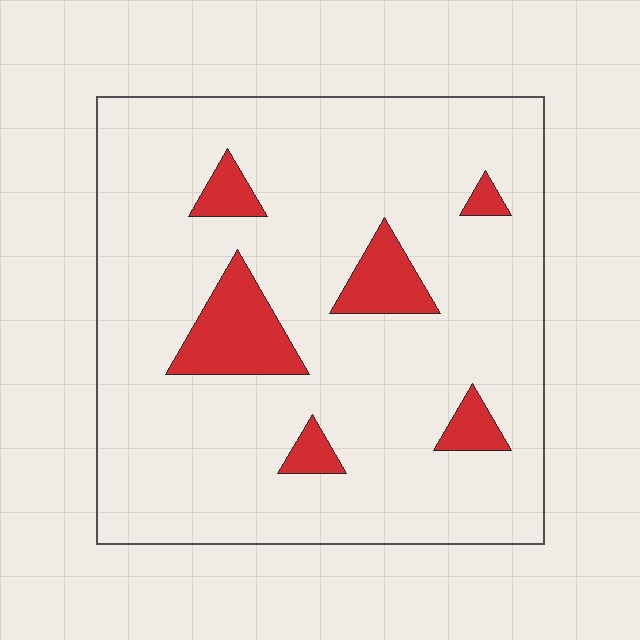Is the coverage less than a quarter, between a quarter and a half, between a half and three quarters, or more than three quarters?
Less than a quarter.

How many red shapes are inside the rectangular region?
6.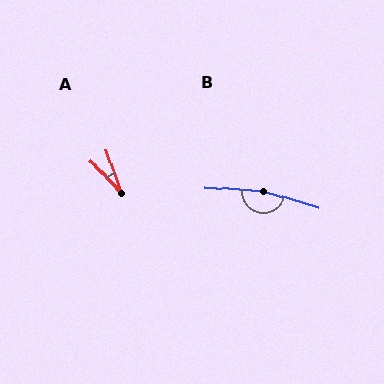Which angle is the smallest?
A, at approximately 24 degrees.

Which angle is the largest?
B, at approximately 167 degrees.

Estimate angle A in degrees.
Approximately 24 degrees.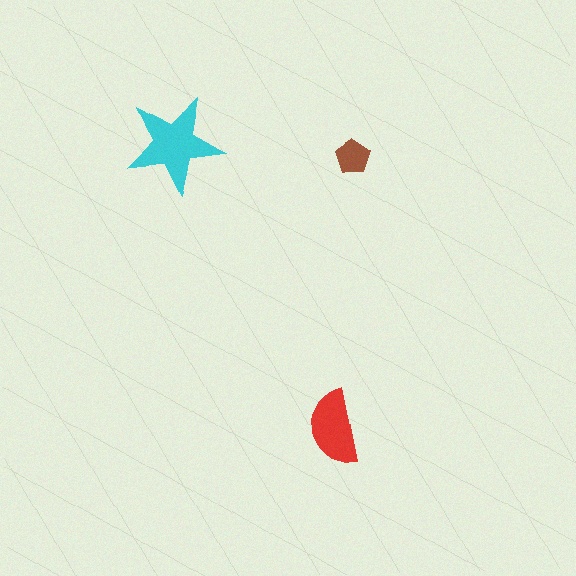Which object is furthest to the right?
The brown pentagon is rightmost.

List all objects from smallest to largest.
The brown pentagon, the red semicircle, the cyan star.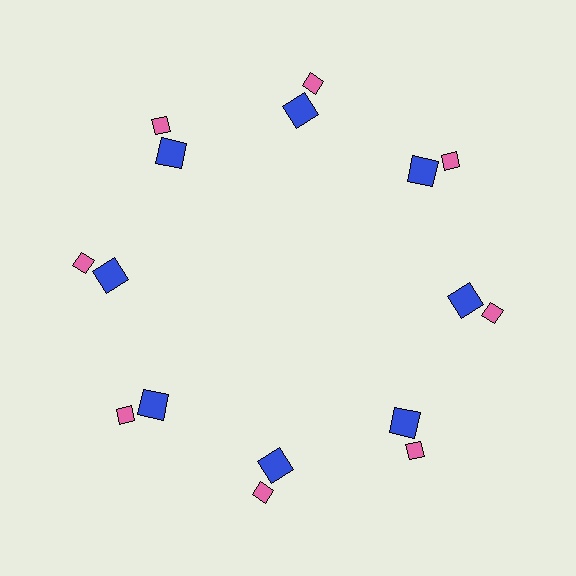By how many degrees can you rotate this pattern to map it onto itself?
The pattern maps onto itself every 45 degrees of rotation.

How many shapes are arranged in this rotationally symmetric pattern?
There are 16 shapes, arranged in 8 groups of 2.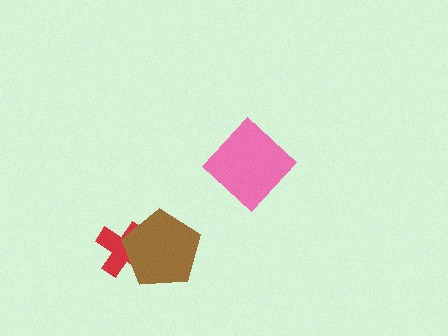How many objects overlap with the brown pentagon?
1 object overlaps with the brown pentagon.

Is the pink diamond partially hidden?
No, no other shape covers it.